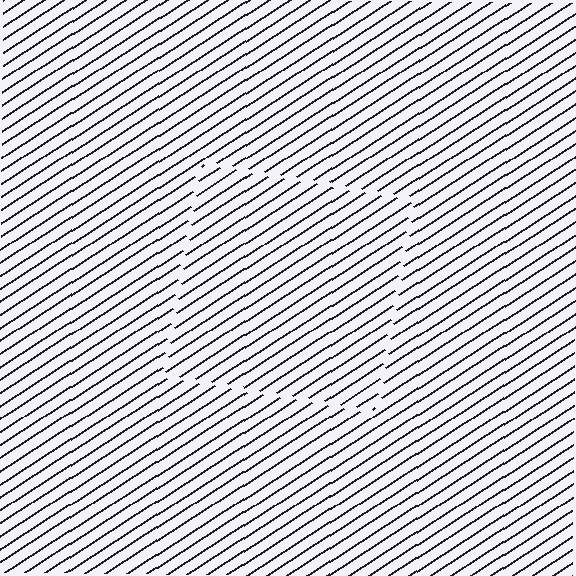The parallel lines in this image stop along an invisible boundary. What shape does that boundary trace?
An illusory square. The interior of the shape contains the same grating, shifted by half a period — the contour is defined by the phase discontinuity where line-ends from the inner and outer gratings abut.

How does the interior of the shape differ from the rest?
The interior of the shape contains the same grating, shifted by half a period — the contour is defined by the phase discontinuity where line-ends from the inner and outer gratings abut.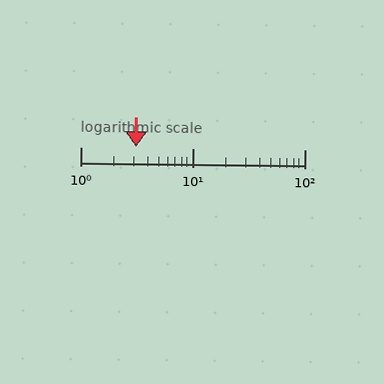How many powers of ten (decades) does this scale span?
The scale spans 2 decades, from 1 to 100.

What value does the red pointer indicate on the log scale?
The pointer indicates approximately 3.1.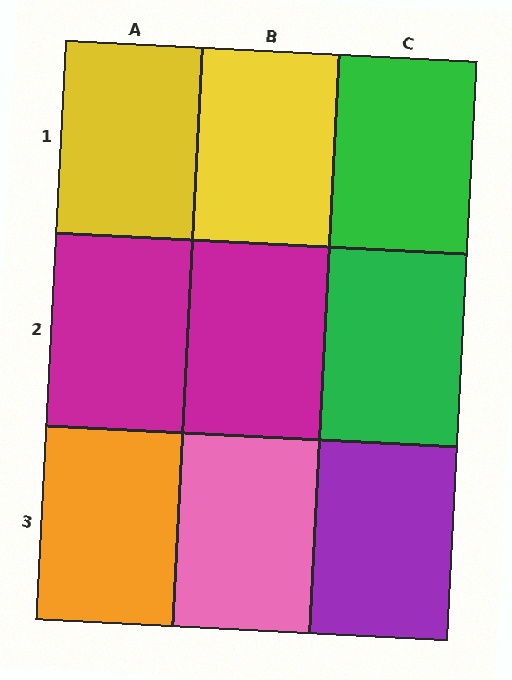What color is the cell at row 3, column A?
Orange.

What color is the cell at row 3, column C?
Purple.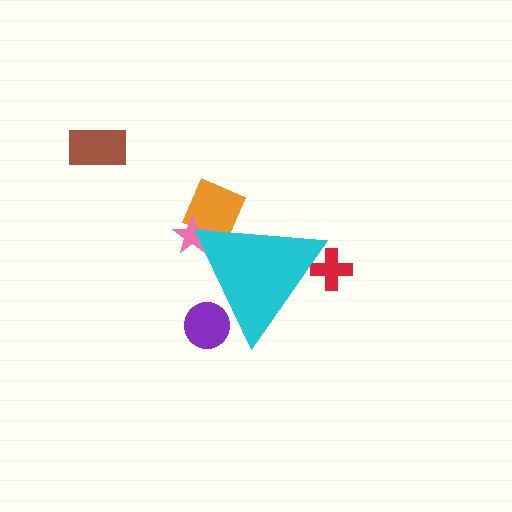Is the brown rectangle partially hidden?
No, the brown rectangle is fully visible.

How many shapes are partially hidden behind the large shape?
4 shapes are partially hidden.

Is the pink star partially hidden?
Yes, the pink star is partially hidden behind the cyan triangle.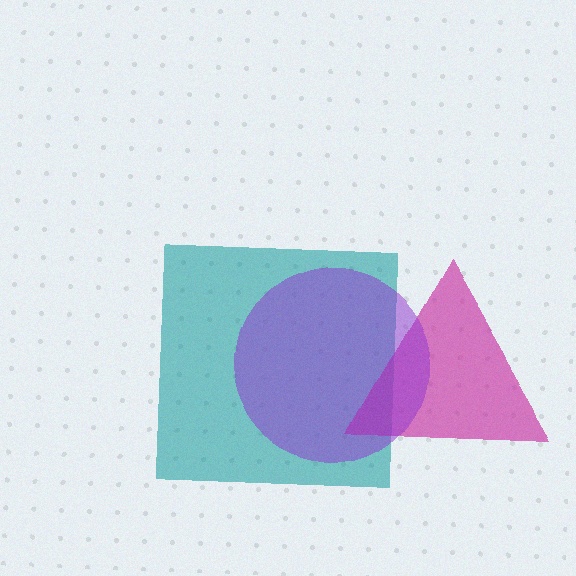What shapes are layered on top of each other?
The layered shapes are: a teal square, a magenta triangle, a purple circle.